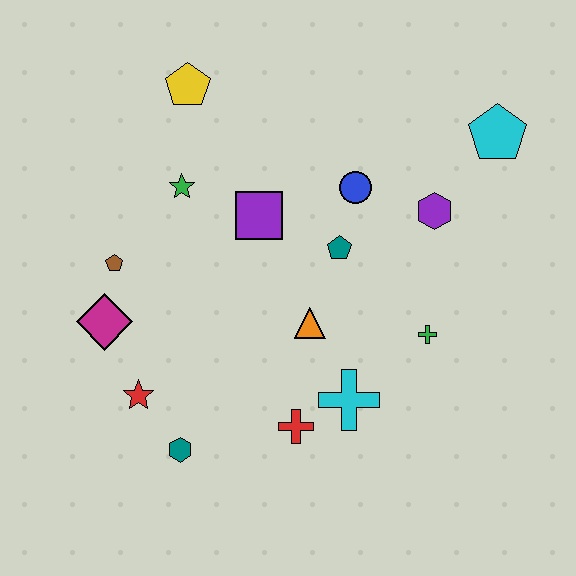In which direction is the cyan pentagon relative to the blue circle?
The cyan pentagon is to the right of the blue circle.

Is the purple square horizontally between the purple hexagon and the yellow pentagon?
Yes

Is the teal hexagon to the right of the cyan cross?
No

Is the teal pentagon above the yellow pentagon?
No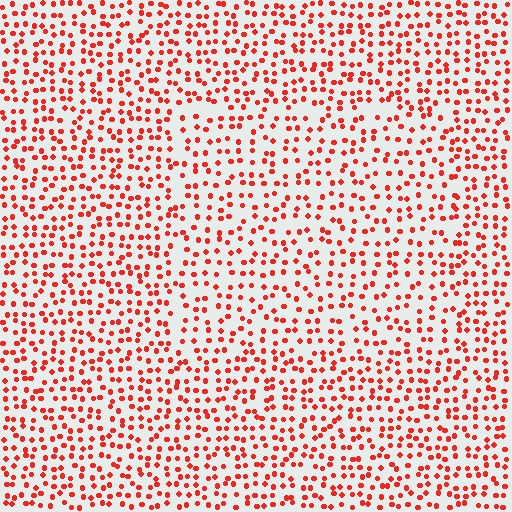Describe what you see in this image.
The image contains small red elements arranged at two different densities. A rectangle-shaped region is visible where the elements are less densely packed than the surrounding area.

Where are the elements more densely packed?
The elements are more densely packed outside the rectangle boundary.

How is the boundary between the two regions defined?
The boundary is defined by a change in element density (approximately 1.4x ratio). All elements are the same color, size, and shape.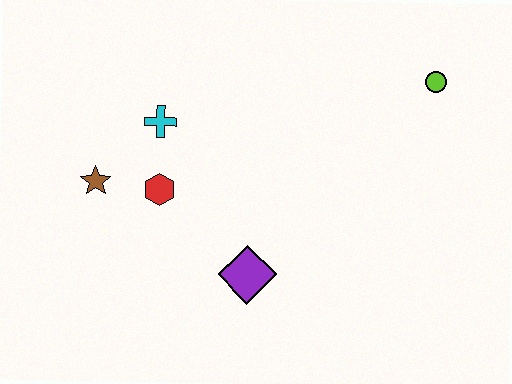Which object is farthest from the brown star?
The lime circle is farthest from the brown star.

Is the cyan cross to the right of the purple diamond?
No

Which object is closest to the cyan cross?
The red hexagon is closest to the cyan cross.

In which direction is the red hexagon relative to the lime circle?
The red hexagon is to the left of the lime circle.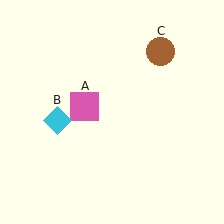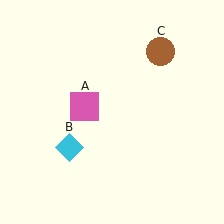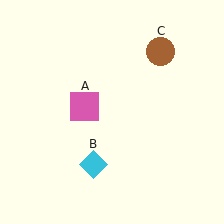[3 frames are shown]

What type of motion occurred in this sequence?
The cyan diamond (object B) rotated counterclockwise around the center of the scene.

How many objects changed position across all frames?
1 object changed position: cyan diamond (object B).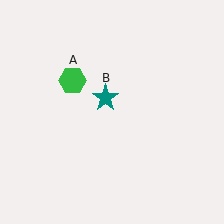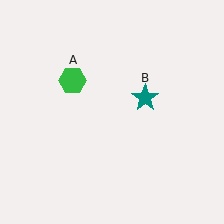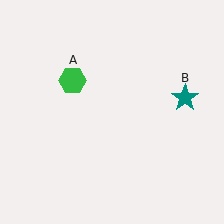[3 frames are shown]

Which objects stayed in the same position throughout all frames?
Green hexagon (object A) remained stationary.